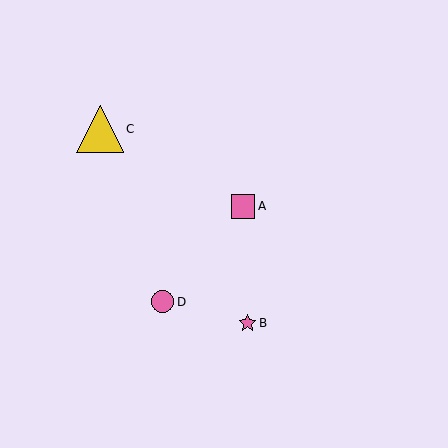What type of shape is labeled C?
Shape C is a yellow triangle.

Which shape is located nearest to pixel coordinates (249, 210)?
The pink square (labeled A) at (243, 206) is nearest to that location.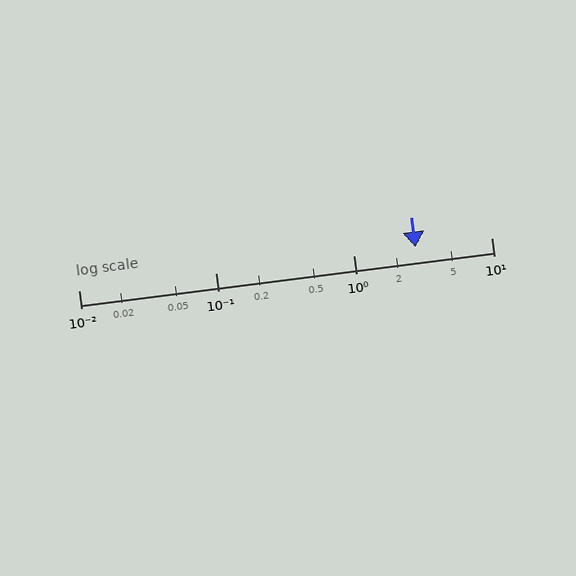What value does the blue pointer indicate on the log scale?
The pointer indicates approximately 2.8.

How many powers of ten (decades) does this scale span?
The scale spans 3 decades, from 0.01 to 10.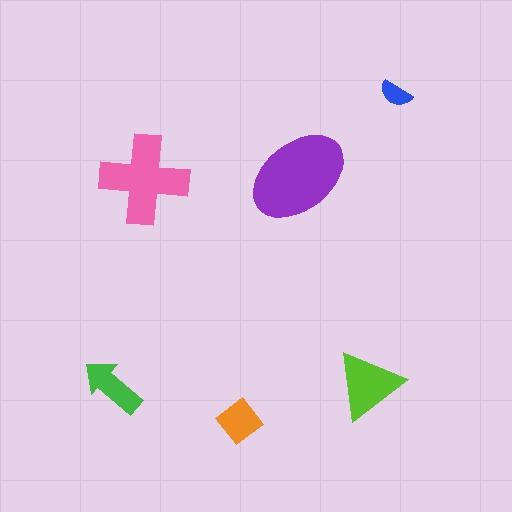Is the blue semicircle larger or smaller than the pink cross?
Smaller.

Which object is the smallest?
The blue semicircle.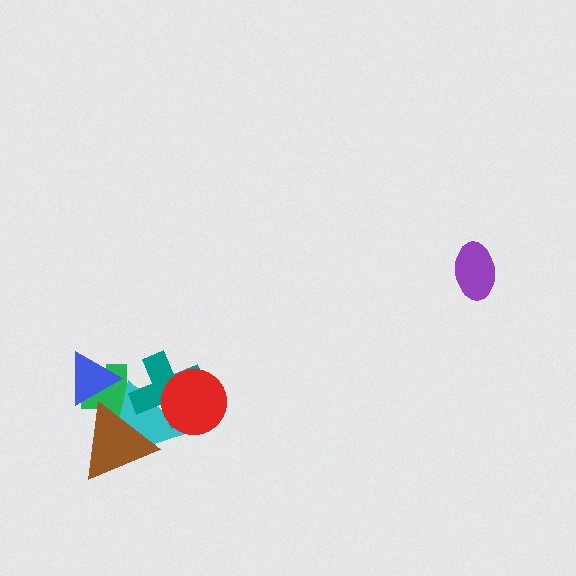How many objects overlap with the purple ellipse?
0 objects overlap with the purple ellipse.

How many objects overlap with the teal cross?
3 objects overlap with the teal cross.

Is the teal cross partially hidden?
Yes, it is partially covered by another shape.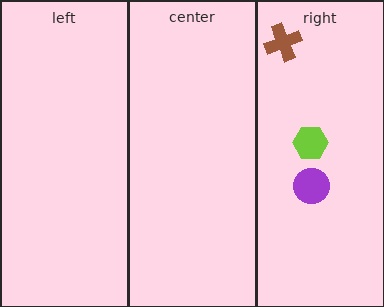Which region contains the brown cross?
The right region.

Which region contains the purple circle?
The right region.